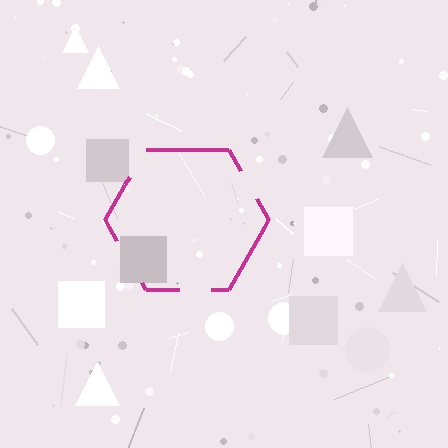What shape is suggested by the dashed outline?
The dashed outline suggests a hexagon.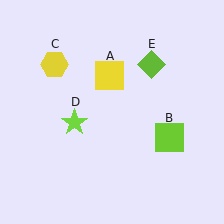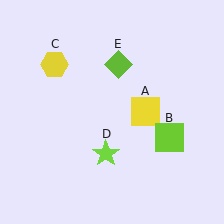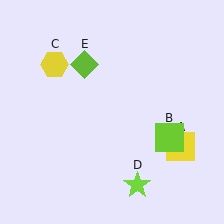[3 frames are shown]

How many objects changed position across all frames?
3 objects changed position: yellow square (object A), lime star (object D), lime diamond (object E).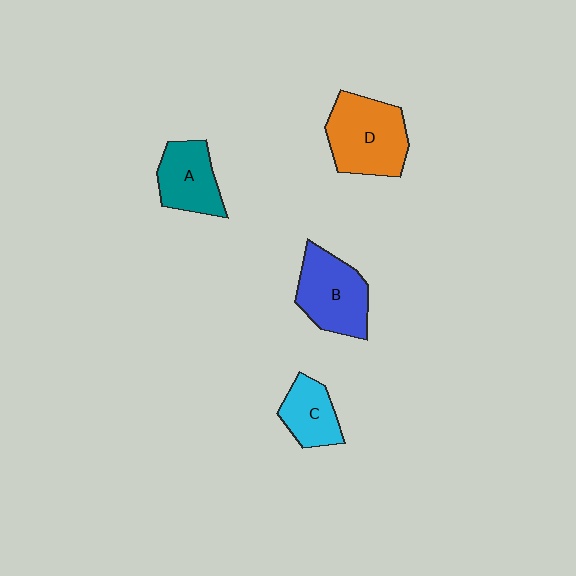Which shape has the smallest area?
Shape C (cyan).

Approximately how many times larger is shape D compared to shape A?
Approximately 1.4 times.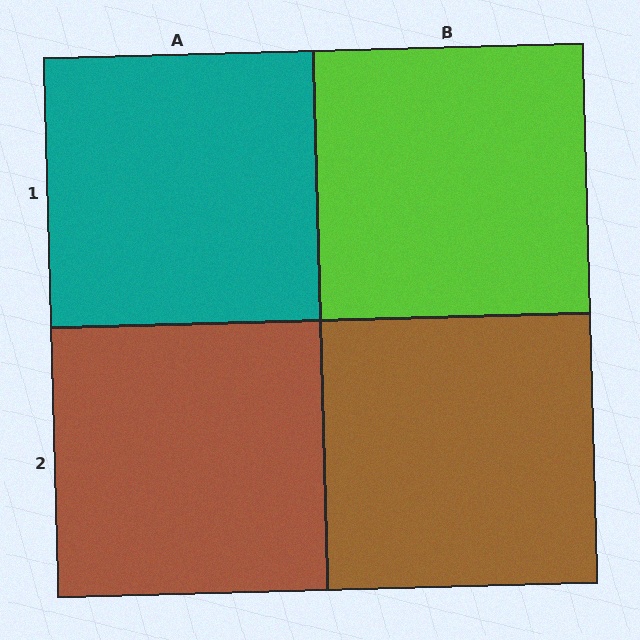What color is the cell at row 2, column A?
Brown.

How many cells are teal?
1 cell is teal.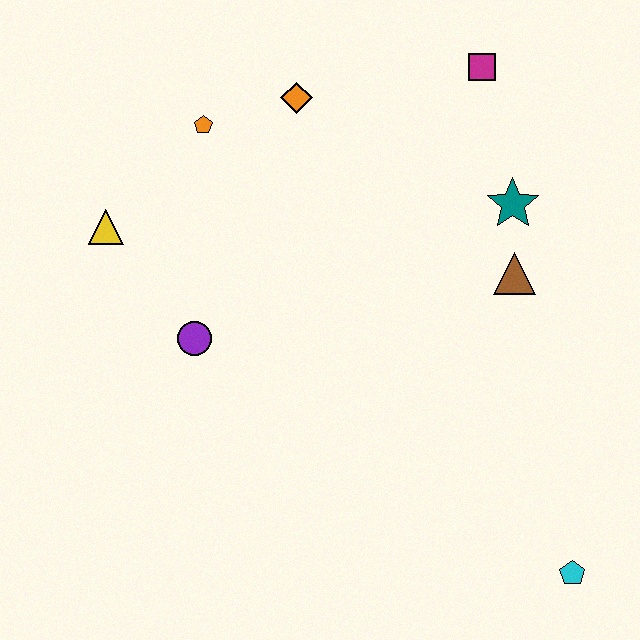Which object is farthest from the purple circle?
The cyan pentagon is farthest from the purple circle.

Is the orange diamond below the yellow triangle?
No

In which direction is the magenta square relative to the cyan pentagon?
The magenta square is above the cyan pentagon.